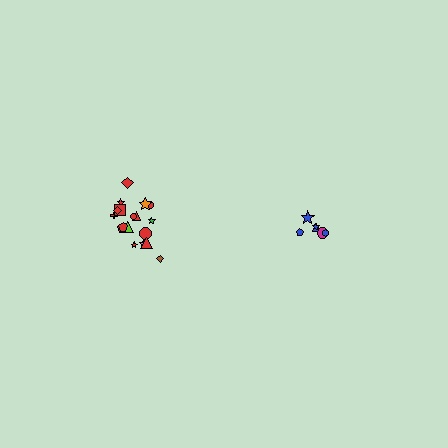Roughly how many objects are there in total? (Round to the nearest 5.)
Roughly 25 objects in total.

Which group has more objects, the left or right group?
The left group.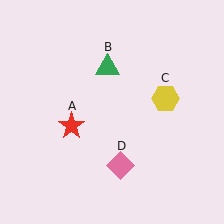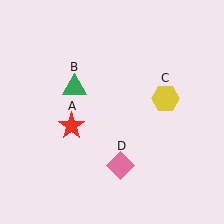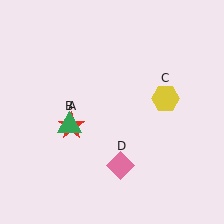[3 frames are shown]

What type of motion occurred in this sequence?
The green triangle (object B) rotated counterclockwise around the center of the scene.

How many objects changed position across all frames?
1 object changed position: green triangle (object B).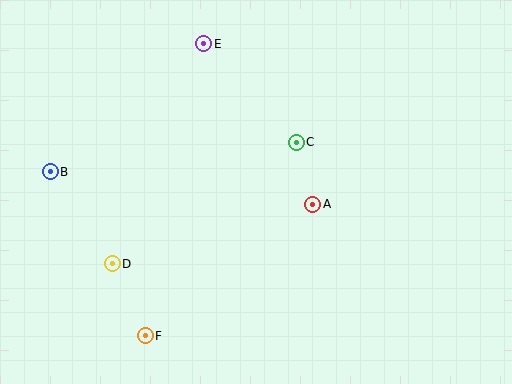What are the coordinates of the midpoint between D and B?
The midpoint between D and B is at (81, 218).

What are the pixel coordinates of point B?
Point B is at (50, 172).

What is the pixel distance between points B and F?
The distance between B and F is 190 pixels.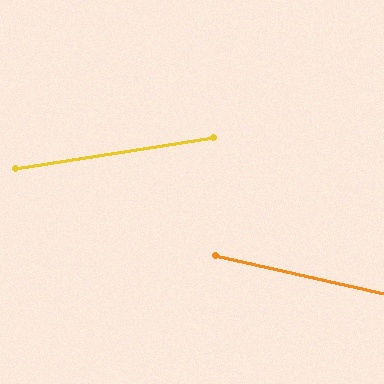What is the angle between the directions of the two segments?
Approximately 22 degrees.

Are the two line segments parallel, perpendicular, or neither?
Neither parallel nor perpendicular — they differ by about 22°.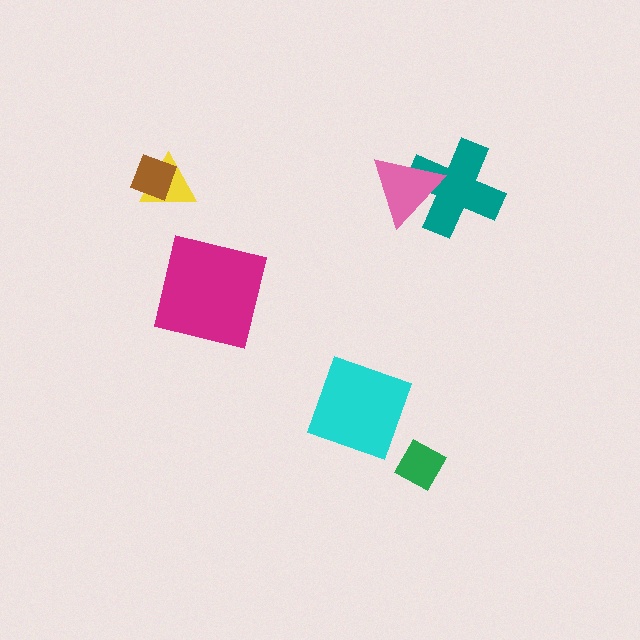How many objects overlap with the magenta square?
0 objects overlap with the magenta square.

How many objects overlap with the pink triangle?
1 object overlaps with the pink triangle.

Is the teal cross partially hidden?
Yes, it is partially covered by another shape.